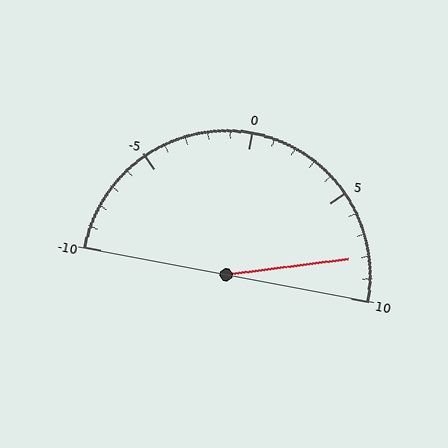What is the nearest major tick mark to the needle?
The nearest major tick mark is 10.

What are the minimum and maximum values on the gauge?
The gauge ranges from -10 to 10.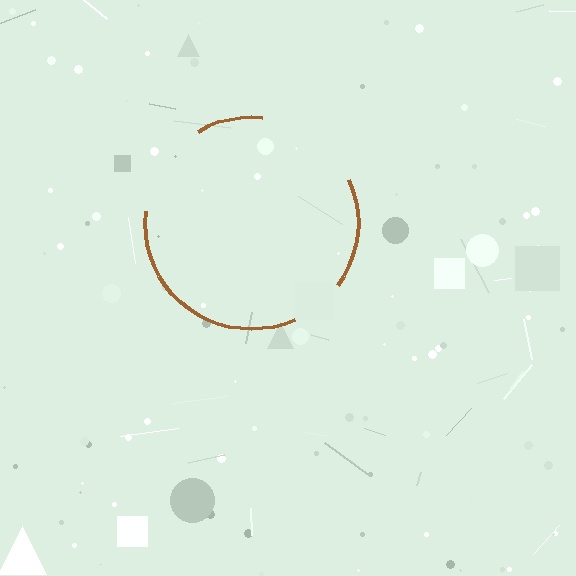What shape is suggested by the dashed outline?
The dashed outline suggests a circle.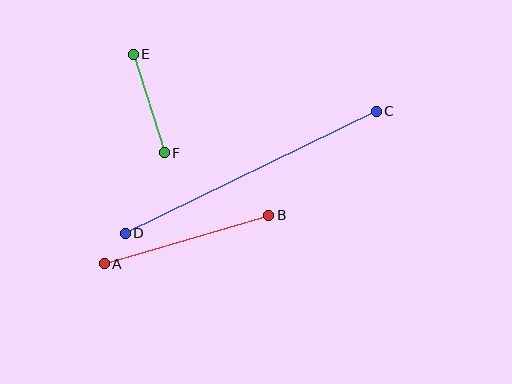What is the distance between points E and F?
The distance is approximately 103 pixels.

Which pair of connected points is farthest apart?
Points C and D are farthest apart.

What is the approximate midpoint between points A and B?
The midpoint is at approximately (187, 240) pixels.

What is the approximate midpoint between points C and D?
The midpoint is at approximately (251, 172) pixels.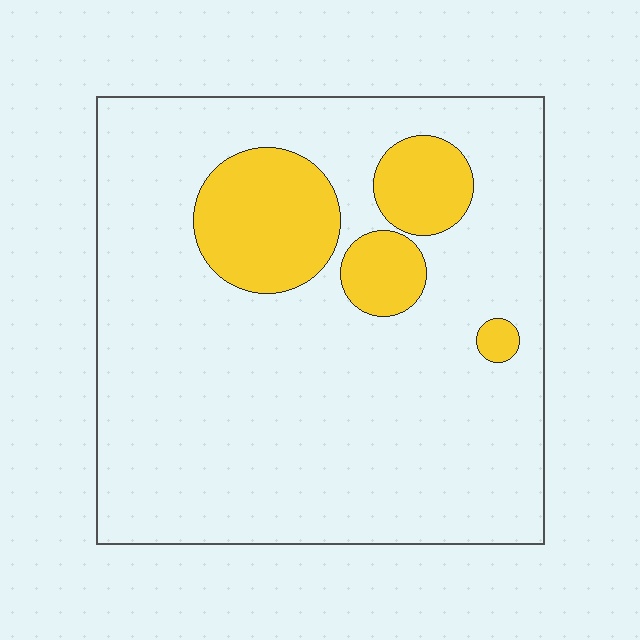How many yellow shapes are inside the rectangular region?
4.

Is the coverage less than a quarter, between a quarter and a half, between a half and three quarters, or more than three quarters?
Less than a quarter.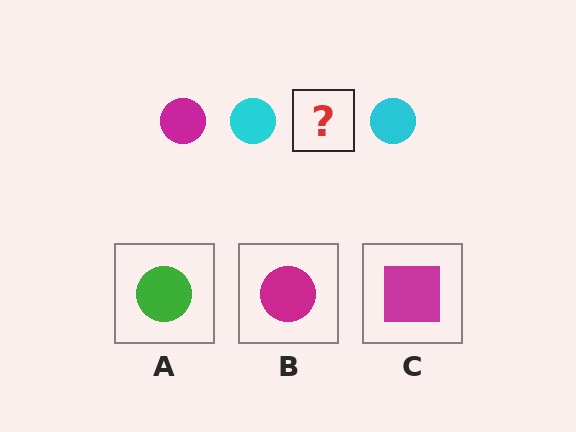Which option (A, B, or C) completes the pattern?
B.